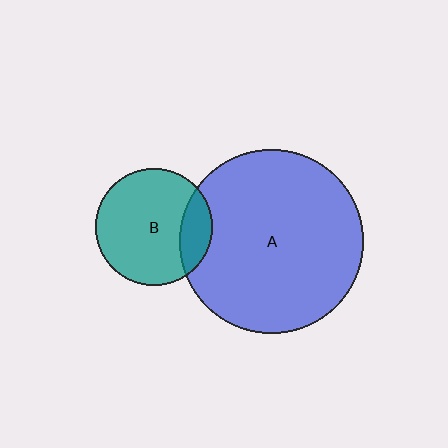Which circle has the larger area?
Circle A (blue).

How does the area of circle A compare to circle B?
Approximately 2.5 times.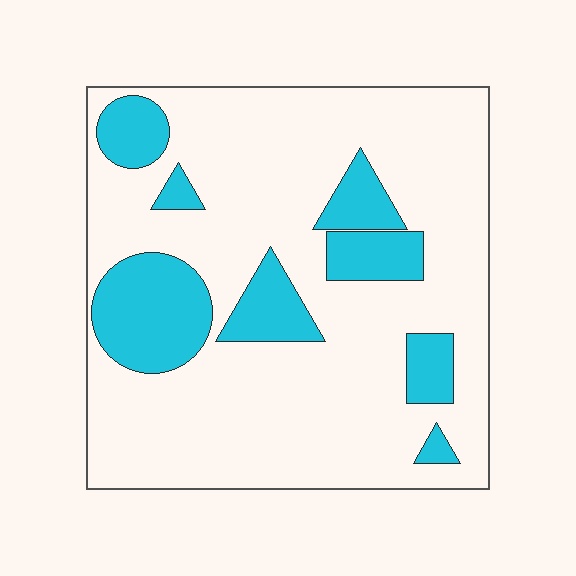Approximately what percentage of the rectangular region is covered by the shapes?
Approximately 20%.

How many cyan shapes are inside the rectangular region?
8.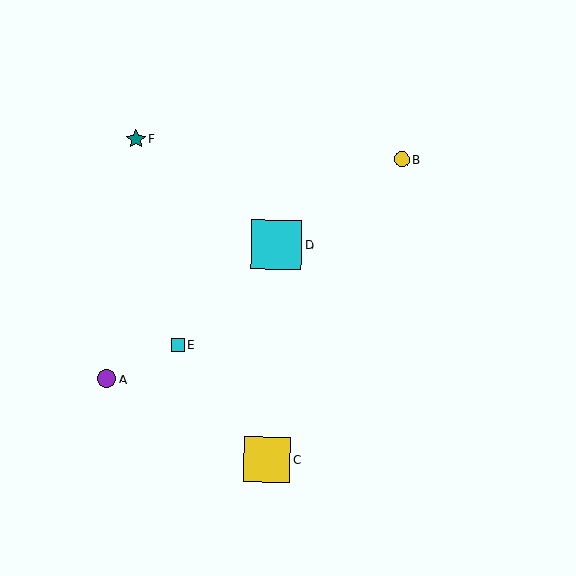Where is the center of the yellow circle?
The center of the yellow circle is at (402, 160).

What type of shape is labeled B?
Shape B is a yellow circle.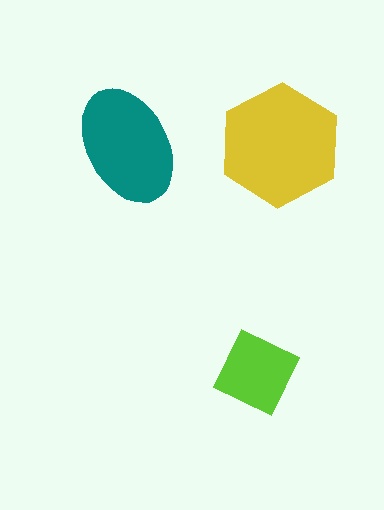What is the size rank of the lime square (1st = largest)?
3rd.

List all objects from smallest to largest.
The lime square, the teal ellipse, the yellow hexagon.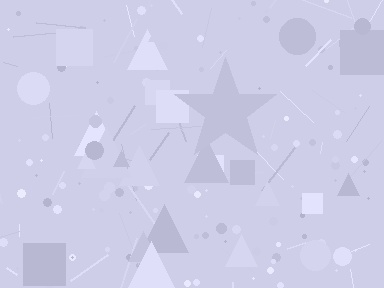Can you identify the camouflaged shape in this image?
The camouflaged shape is a star.